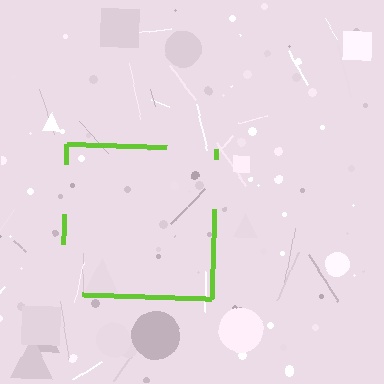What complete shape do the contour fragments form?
The contour fragments form a square.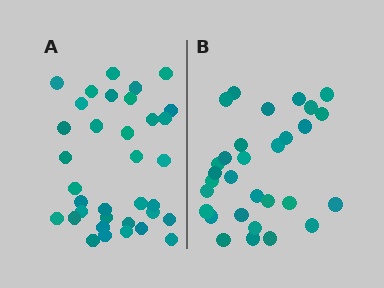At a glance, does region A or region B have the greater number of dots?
Region A (the left region) has more dots.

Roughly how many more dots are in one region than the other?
Region A has about 5 more dots than region B.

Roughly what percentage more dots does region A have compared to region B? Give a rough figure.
About 15% more.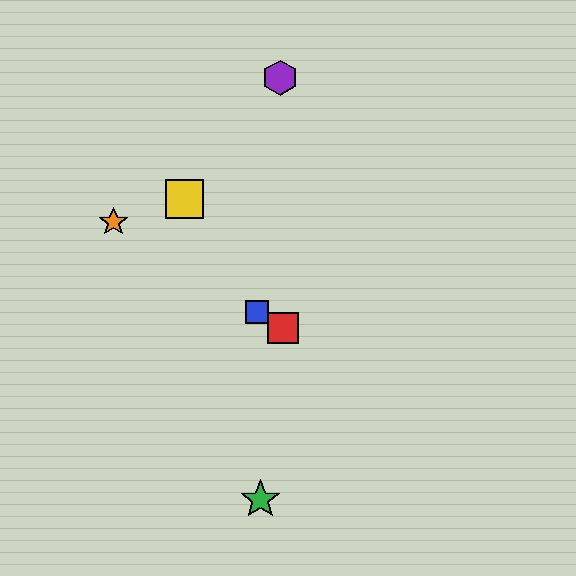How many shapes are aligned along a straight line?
3 shapes (the red square, the blue square, the orange star) are aligned along a straight line.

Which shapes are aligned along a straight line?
The red square, the blue square, the orange star are aligned along a straight line.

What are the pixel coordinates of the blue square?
The blue square is at (257, 312).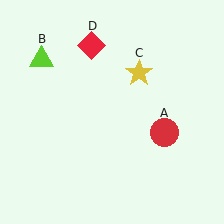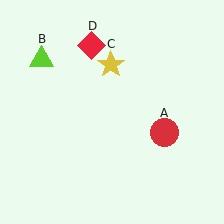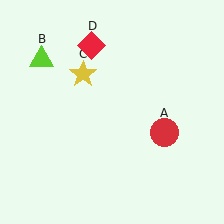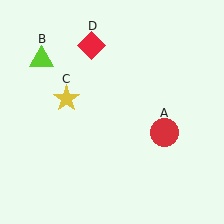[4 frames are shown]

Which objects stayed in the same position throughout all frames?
Red circle (object A) and lime triangle (object B) and red diamond (object D) remained stationary.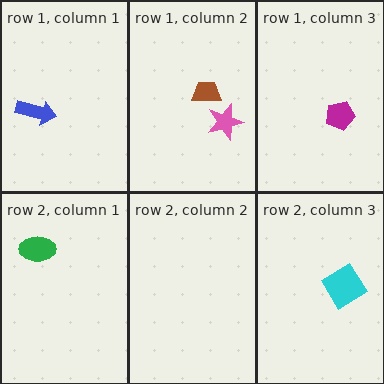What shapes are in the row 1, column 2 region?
The pink star, the brown trapezoid.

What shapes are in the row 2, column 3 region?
The cyan diamond.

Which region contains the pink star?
The row 1, column 2 region.